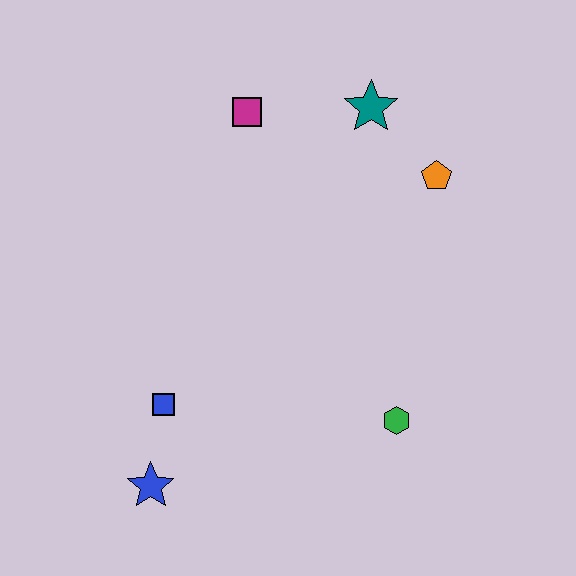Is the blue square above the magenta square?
No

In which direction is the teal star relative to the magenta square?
The teal star is to the right of the magenta square.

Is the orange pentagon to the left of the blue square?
No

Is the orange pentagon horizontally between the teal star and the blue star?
No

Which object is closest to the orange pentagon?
The teal star is closest to the orange pentagon.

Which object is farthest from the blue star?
The teal star is farthest from the blue star.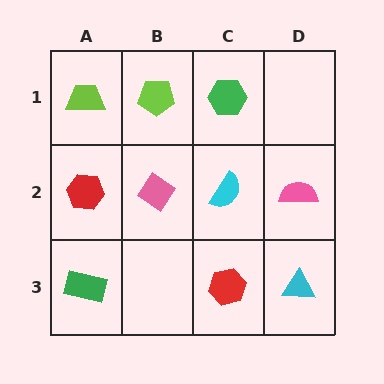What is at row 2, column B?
A pink diamond.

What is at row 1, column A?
A lime trapezoid.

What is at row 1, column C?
A green hexagon.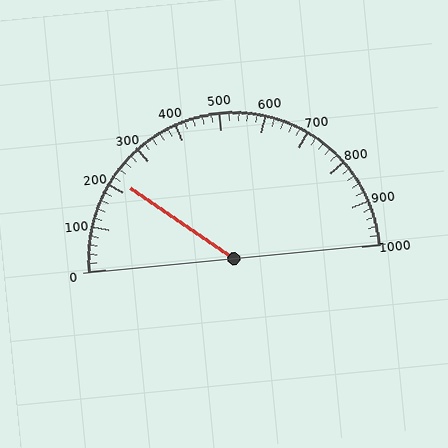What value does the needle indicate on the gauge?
The needle indicates approximately 220.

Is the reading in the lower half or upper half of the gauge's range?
The reading is in the lower half of the range (0 to 1000).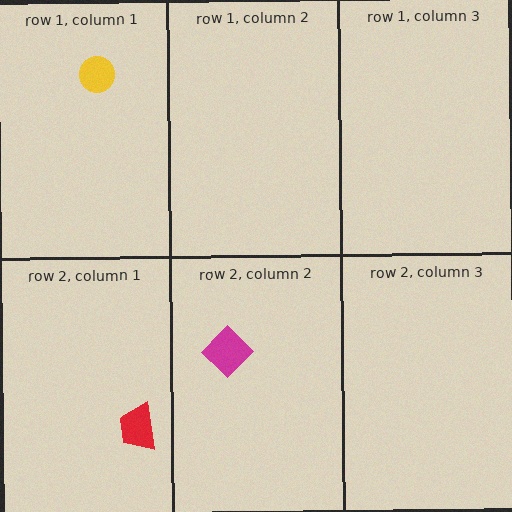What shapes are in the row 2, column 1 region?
The red trapezoid.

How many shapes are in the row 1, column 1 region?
1.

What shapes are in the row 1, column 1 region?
The yellow circle.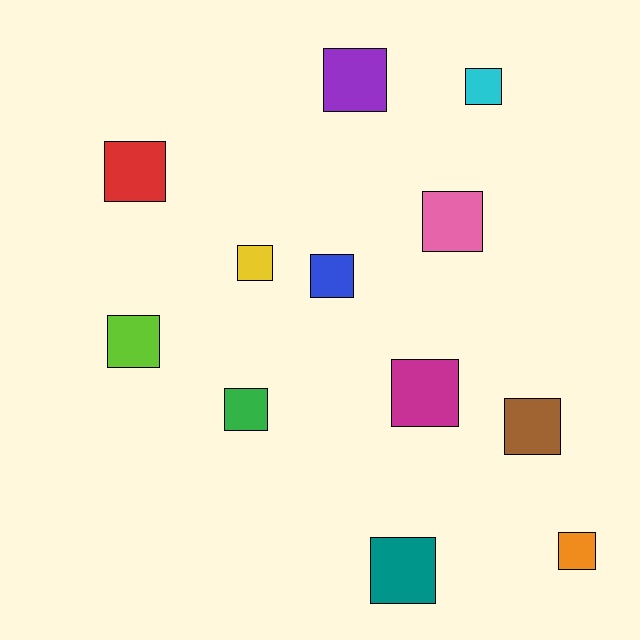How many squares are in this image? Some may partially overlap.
There are 12 squares.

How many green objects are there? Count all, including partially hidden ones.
There is 1 green object.